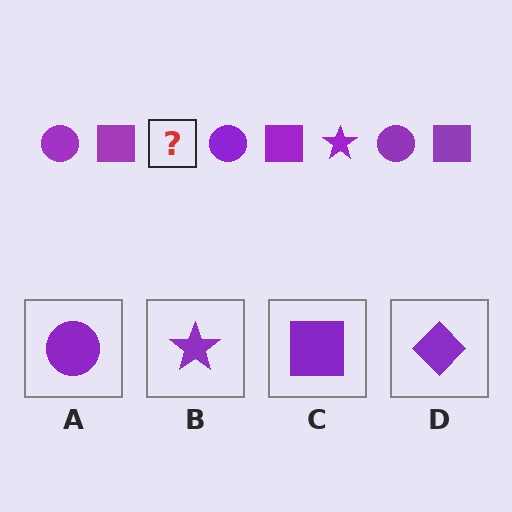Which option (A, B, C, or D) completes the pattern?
B.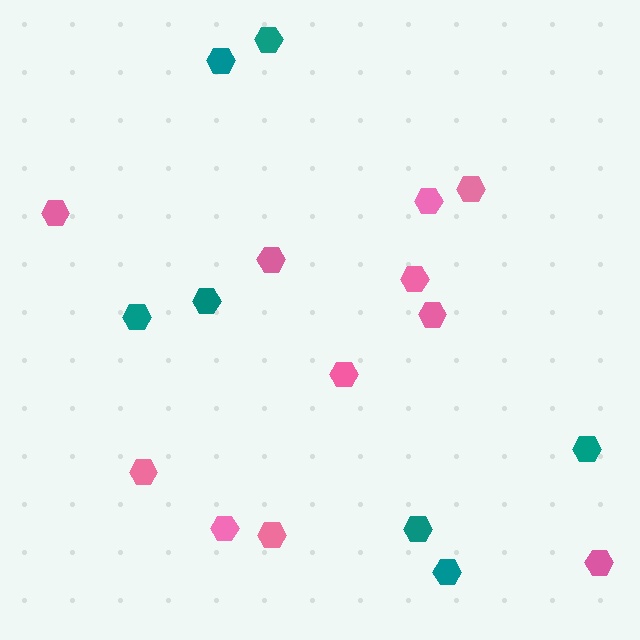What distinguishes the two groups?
There are 2 groups: one group of teal hexagons (7) and one group of pink hexagons (11).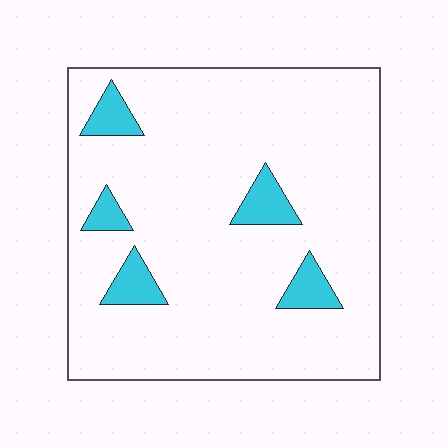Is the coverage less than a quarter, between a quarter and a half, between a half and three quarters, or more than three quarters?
Less than a quarter.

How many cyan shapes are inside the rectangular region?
5.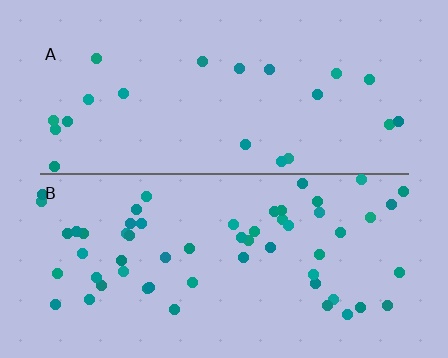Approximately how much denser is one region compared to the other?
Approximately 2.7× — region B over region A.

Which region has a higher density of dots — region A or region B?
B (the bottom).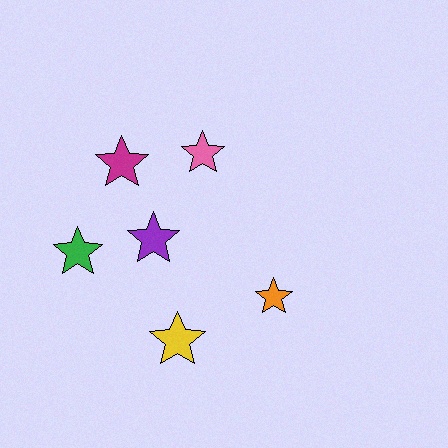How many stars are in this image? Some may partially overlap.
There are 6 stars.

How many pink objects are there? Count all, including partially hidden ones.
There is 1 pink object.